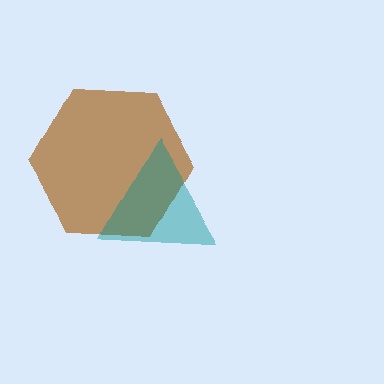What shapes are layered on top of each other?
The layered shapes are: a brown hexagon, a teal triangle.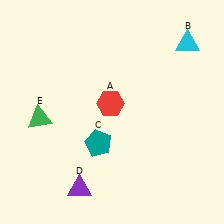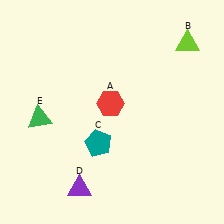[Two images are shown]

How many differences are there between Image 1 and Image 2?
There is 1 difference between the two images.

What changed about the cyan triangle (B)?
In Image 1, B is cyan. In Image 2, it changed to lime.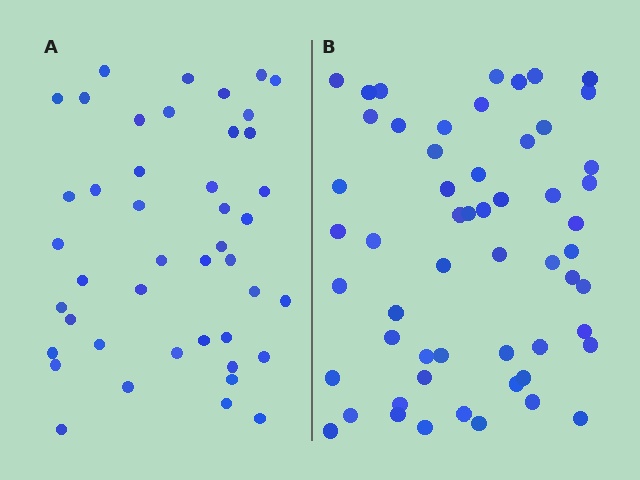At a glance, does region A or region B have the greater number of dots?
Region B (the right region) has more dots.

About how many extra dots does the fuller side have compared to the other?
Region B has roughly 12 or so more dots than region A.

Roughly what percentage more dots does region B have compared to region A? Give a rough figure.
About 25% more.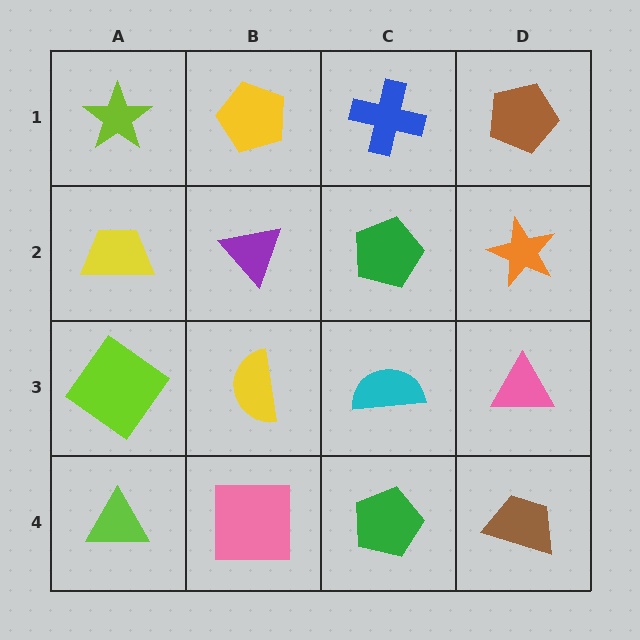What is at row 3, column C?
A cyan semicircle.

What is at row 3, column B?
A yellow semicircle.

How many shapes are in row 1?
4 shapes.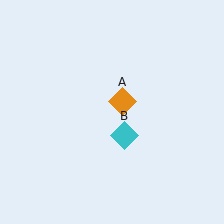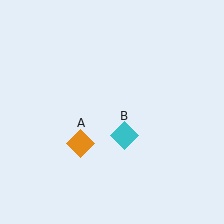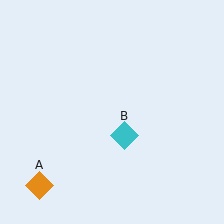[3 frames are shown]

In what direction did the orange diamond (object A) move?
The orange diamond (object A) moved down and to the left.